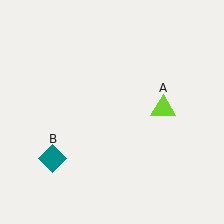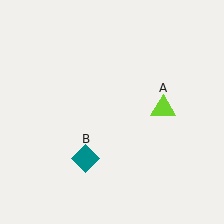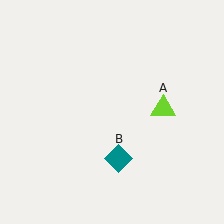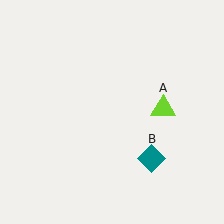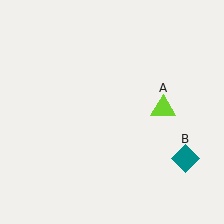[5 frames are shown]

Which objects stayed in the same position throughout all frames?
Lime triangle (object A) remained stationary.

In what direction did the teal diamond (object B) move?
The teal diamond (object B) moved right.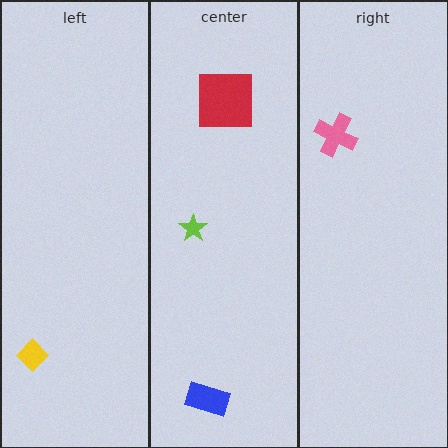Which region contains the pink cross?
The right region.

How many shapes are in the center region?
3.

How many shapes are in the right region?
1.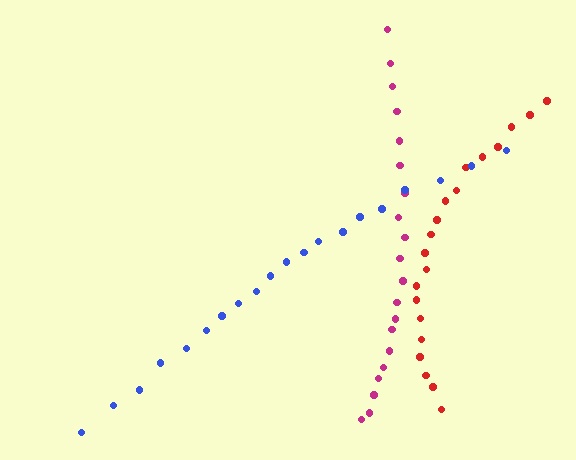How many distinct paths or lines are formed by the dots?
There are 3 distinct paths.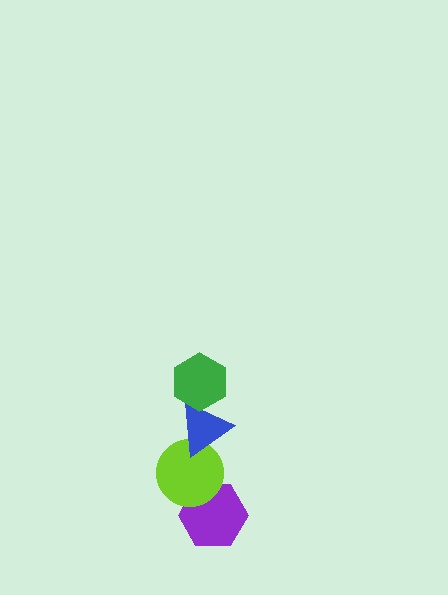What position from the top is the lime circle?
The lime circle is 3rd from the top.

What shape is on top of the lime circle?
The blue triangle is on top of the lime circle.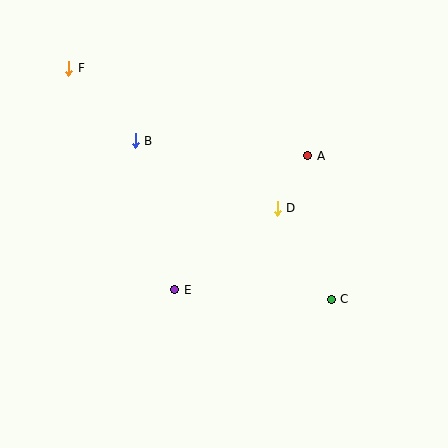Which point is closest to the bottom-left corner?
Point E is closest to the bottom-left corner.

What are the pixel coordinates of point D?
Point D is at (277, 208).